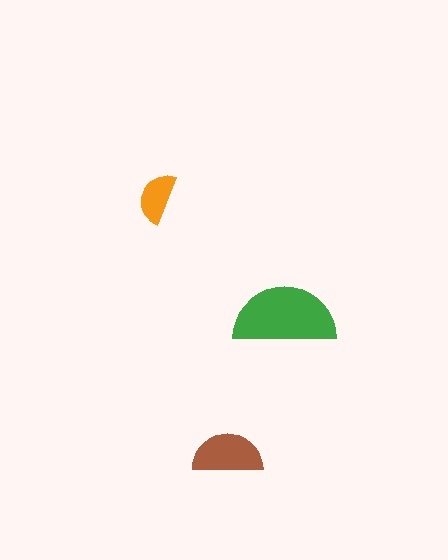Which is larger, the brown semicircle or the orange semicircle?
The brown one.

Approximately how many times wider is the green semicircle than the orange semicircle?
About 2 times wider.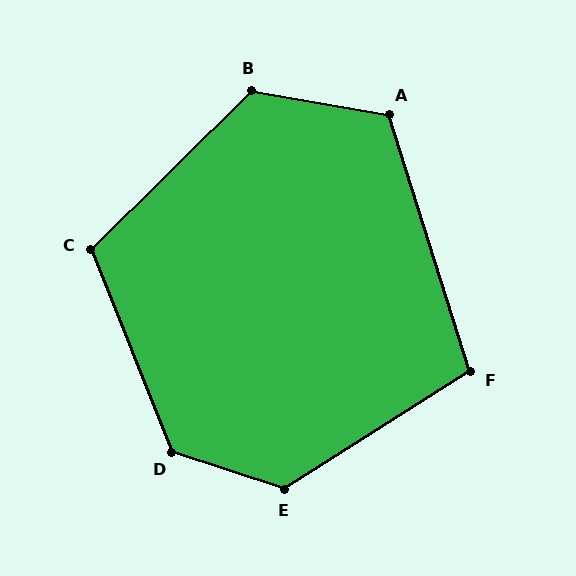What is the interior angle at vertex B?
Approximately 125 degrees (obtuse).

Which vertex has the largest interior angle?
D, at approximately 130 degrees.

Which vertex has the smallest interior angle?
F, at approximately 105 degrees.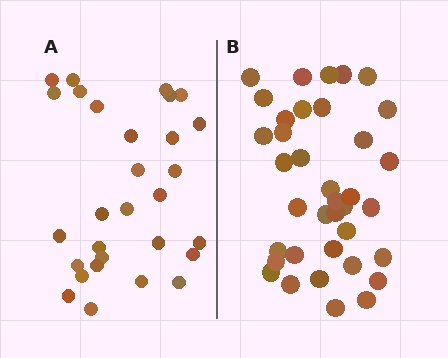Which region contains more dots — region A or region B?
Region B (the right region) has more dots.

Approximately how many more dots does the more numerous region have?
Region B has roughly 8 or so more dots than region A.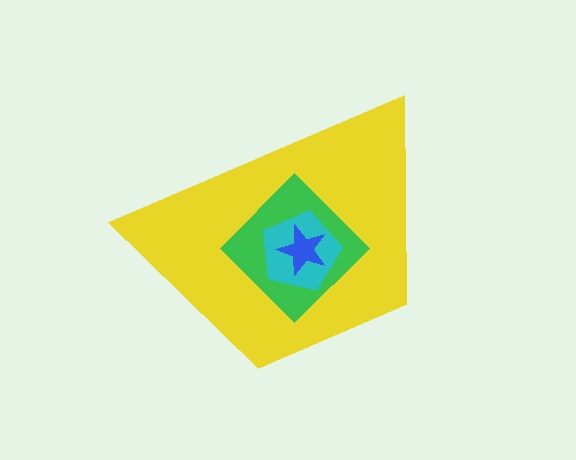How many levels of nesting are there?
4.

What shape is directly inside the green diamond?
The cyan pentagon.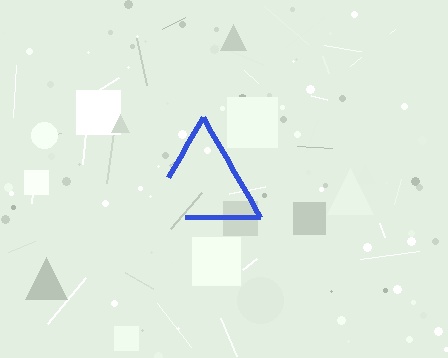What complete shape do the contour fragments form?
The contour fragments form a triangle.